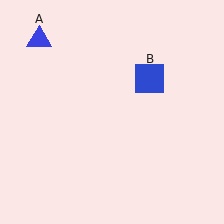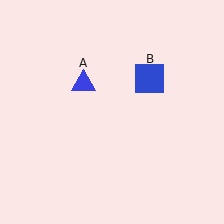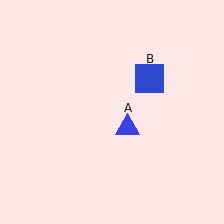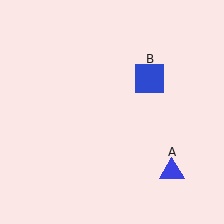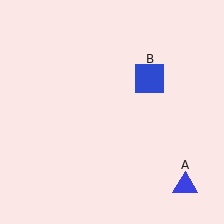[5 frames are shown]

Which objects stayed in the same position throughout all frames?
Blue square (object B) remained stationary.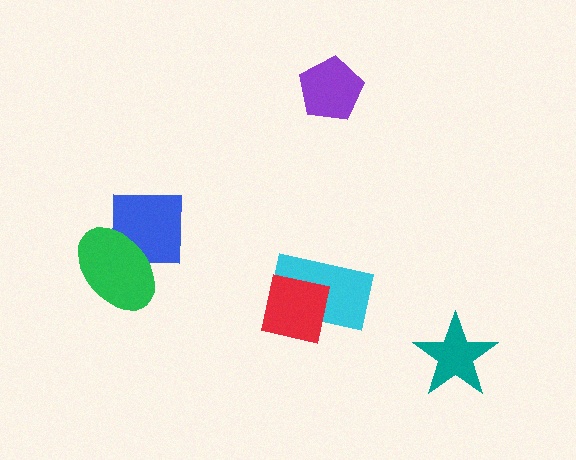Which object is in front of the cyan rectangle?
The red square is in front of the cyan rectangle.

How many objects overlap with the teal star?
0 objects overlap with the teal star.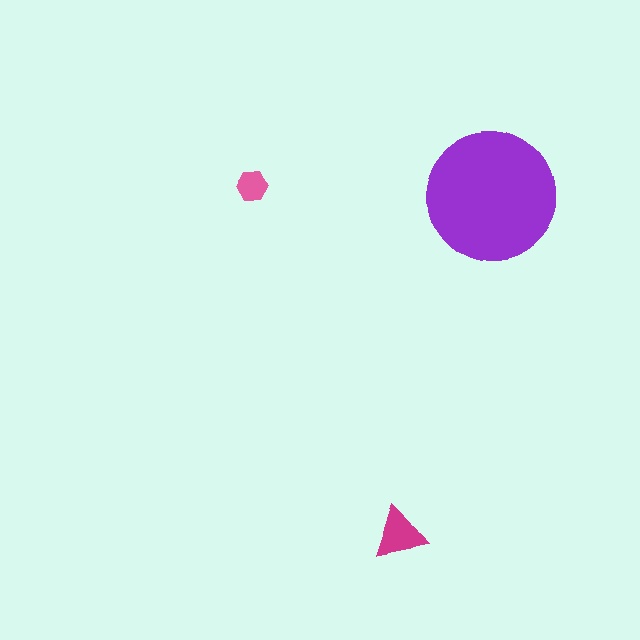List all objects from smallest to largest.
The pink hexagon, the magenta triangle, the purple circle.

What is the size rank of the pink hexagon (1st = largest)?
3rd.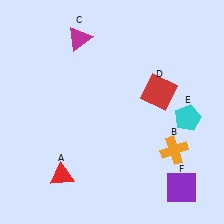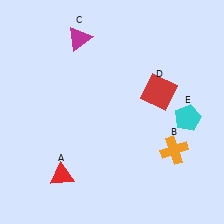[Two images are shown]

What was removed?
The purple square (F) was removed in Image 2.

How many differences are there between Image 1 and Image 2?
There is 1 difference between the two images.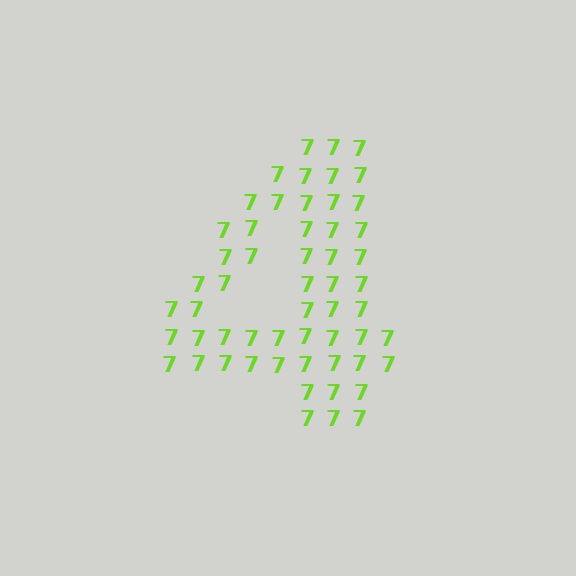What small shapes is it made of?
It is made of small digit 7's.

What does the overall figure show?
The overall figure shows the digit 4.